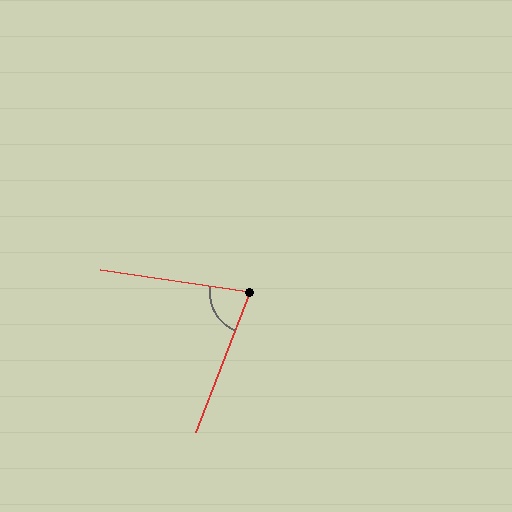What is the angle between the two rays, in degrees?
Approximately 77 degrees.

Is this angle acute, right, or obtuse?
It is acute.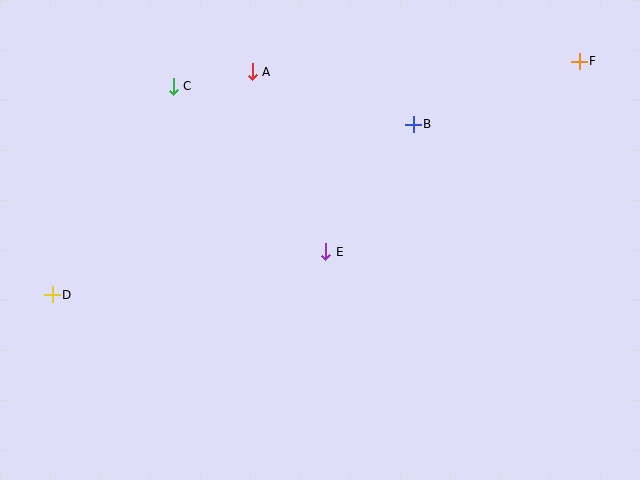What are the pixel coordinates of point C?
Point C is at (173, 86).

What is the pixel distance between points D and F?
The distance between D and F is 576 pixels.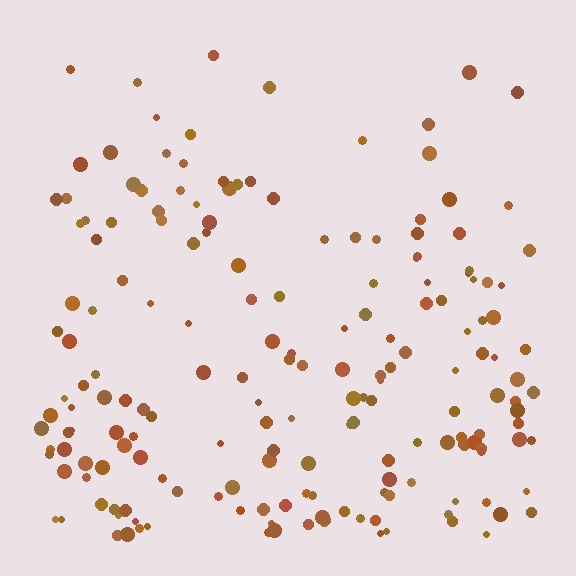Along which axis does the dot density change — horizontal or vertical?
Vertical.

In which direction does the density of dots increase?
From top to bottom, with the bottom side densest.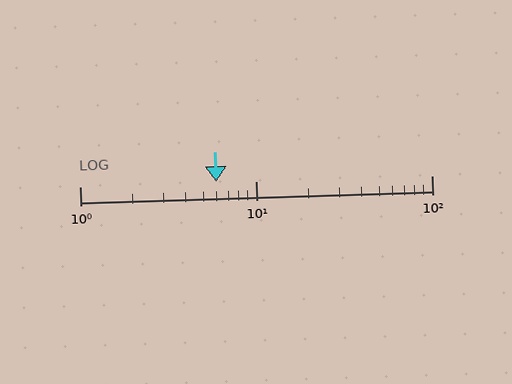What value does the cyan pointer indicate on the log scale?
The pointer indicates approximately 6.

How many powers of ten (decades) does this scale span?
The scale spans 2 decades, from 1 to 100.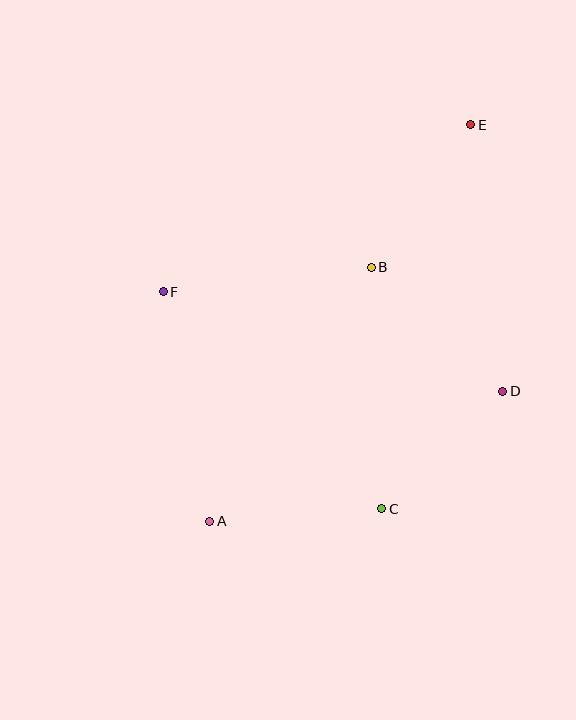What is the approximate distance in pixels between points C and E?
The distance between C and E is approximately 394 pixels.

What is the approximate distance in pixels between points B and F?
The distance between B and F is approximately 210 pixels.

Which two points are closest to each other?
Points C and D are closest to each other.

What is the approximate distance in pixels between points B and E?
The distance between B and E is approximately 174 pixels.